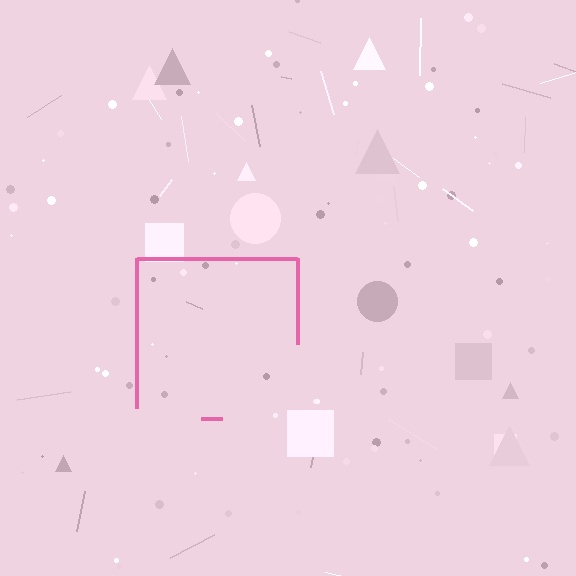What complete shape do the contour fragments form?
The contour fragments form a square.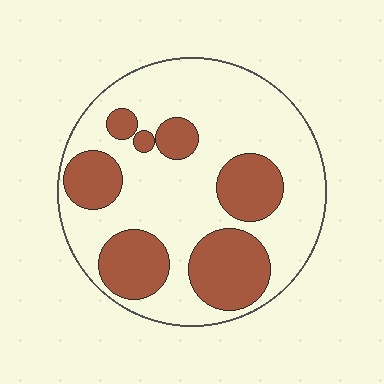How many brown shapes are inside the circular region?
7.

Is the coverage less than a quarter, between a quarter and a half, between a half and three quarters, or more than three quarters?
Between a quarter and a half.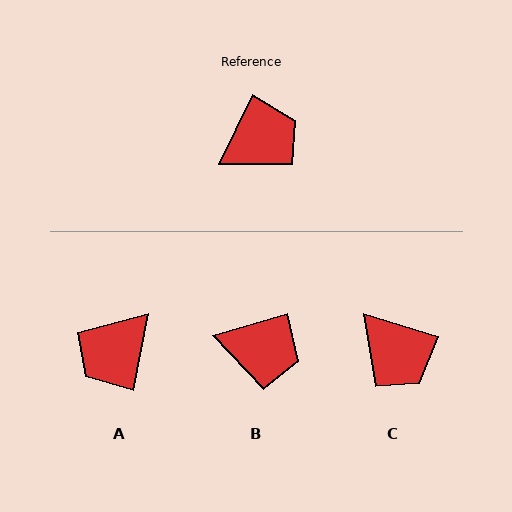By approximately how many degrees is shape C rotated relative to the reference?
Approximately 82 degrees clockwise.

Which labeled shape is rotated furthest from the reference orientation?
A, about 165 degrees away.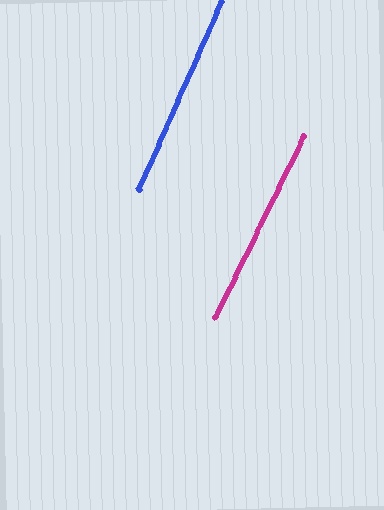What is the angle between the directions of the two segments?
Approximately 2 degrees.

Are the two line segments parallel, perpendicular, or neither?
Parallel — their directions differ by only 2.0°.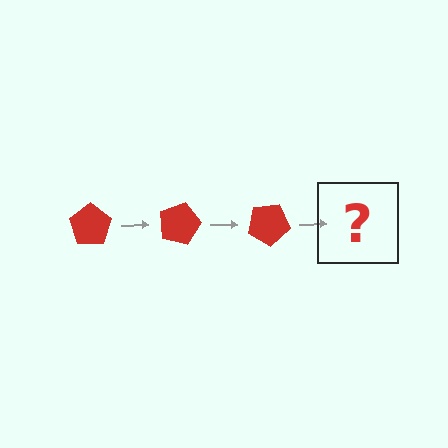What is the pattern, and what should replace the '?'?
The pattern is that the pentagon rotates 15 degrees each step. The '?' should be a red pentagon rotated 45 degrees.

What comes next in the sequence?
The next element should be a red pentagon rotated 45 degrees.